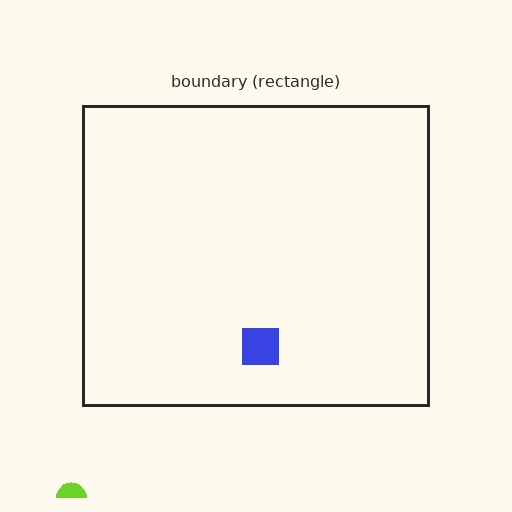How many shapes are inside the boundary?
1 inside, 1 outside.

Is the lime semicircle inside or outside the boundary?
Outside.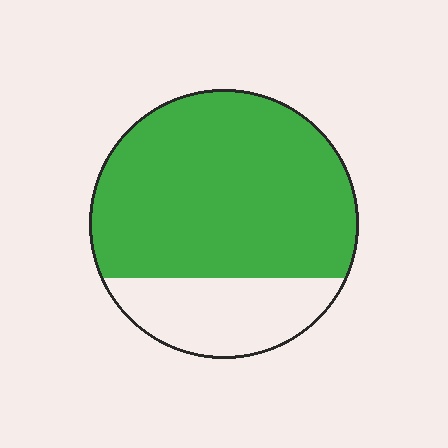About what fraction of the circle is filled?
About three quarters (3/4).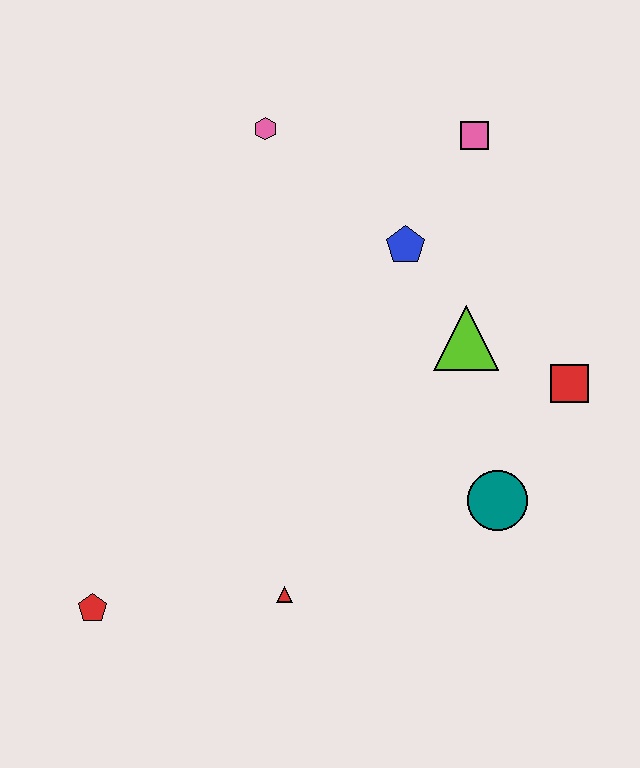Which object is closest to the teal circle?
The red square is closest to the teal circle.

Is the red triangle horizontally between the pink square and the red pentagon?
Yes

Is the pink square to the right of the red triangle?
Yes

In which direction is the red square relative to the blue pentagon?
The red square is to the right of the blue pentagon.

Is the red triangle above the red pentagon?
Yes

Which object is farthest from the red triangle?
The pink square is farthest from the red triangle.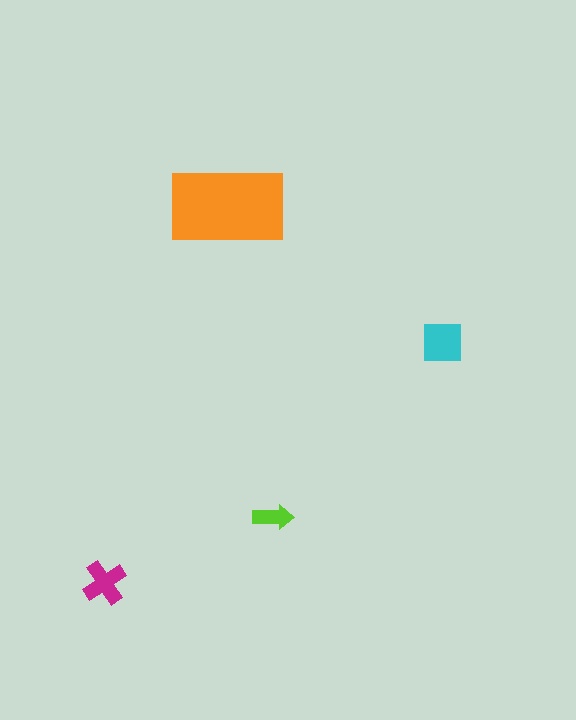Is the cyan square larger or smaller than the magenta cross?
Larger.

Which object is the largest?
The orange rectangle.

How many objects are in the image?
There are 4 objects in the image.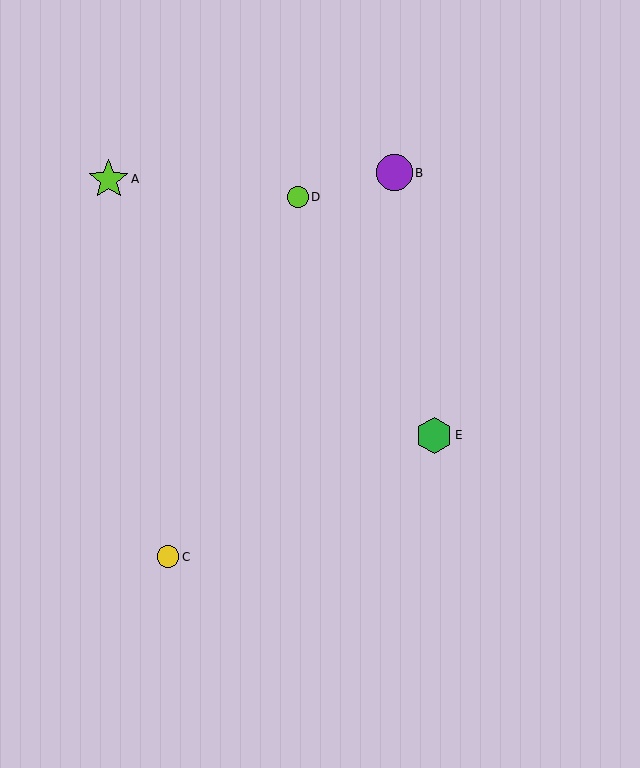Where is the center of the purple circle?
The center of the purple circle is at (394, 173).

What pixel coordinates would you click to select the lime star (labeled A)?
Click at (109, 179) to select the lime star A.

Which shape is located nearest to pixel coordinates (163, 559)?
The yellow circle (labeled C) at (168, 557) is nearest to that location.